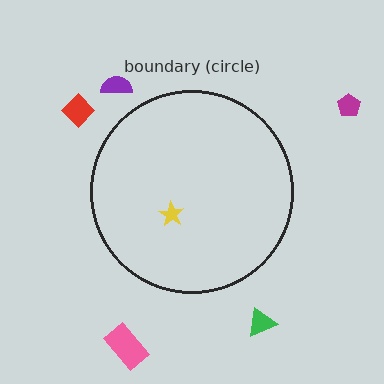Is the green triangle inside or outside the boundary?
Outside.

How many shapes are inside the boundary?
1 inside, 5 outside.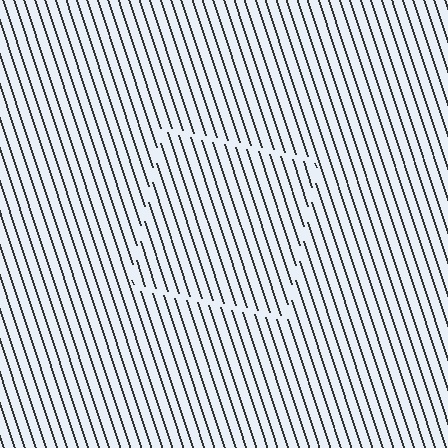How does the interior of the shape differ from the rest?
The interior of the shape contains the same grating, shifted by half a period — the contour is defined by the phase discontinuity where line-ends from the inner and outer gratings abut.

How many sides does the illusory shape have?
4 sides — the line-ends trace a square.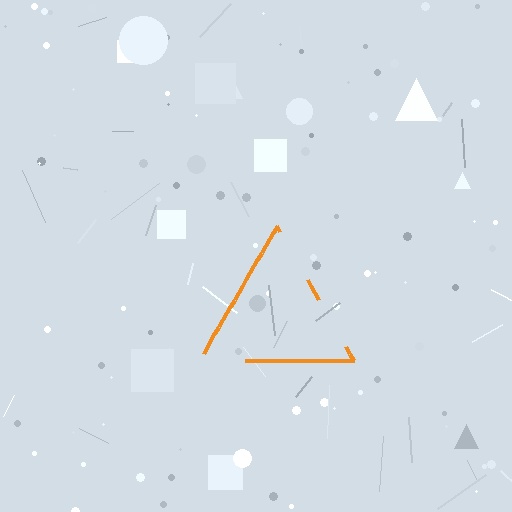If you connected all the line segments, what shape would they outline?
They would outline a triangle.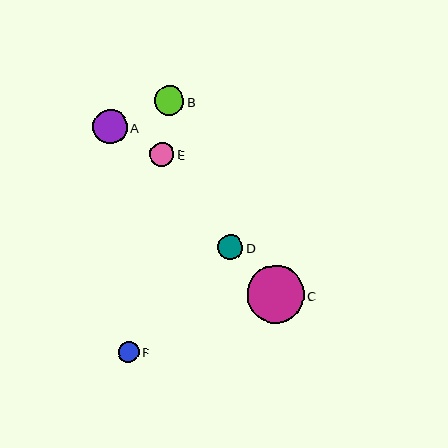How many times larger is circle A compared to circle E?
Circle A is approximately 1.4 times the size of circle E.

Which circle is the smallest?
Circle F is the smallest with a size of approximately 21 pixels.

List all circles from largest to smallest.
From largest to smallest: C, A, B, D, E, F.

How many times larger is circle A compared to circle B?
Circle A is approximately 1.2 times the size of circle B.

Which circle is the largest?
Circle C is the largest with a size of approximately 57 pixels.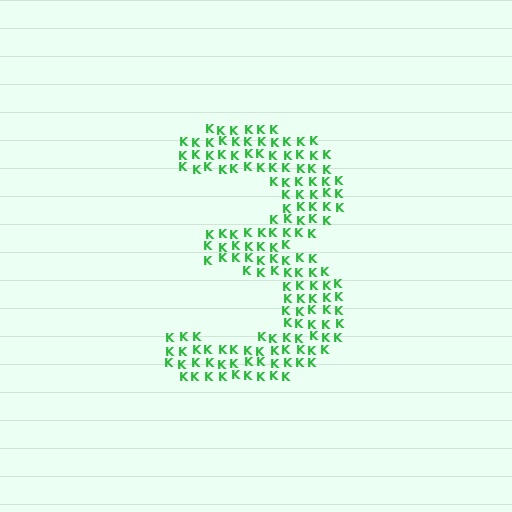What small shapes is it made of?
It is made of small letter K's.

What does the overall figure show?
The overall figure shows the digit 3.